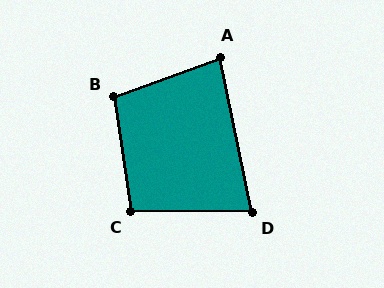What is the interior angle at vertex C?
Approximately 99 degrees (obtuse).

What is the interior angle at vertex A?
Approximately 81 degrees (acute).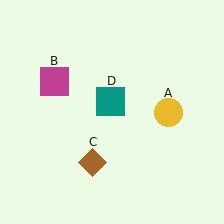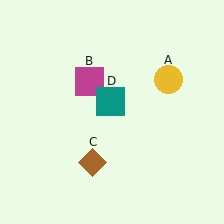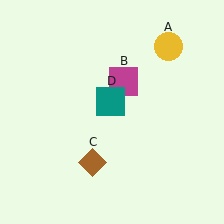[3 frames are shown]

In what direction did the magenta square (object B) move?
The magenta square (object B) moved right.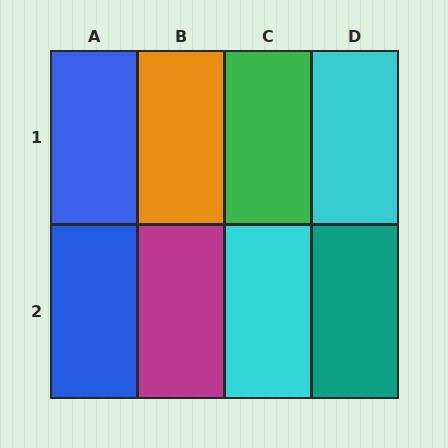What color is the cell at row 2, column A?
Blue.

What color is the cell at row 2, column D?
Teal.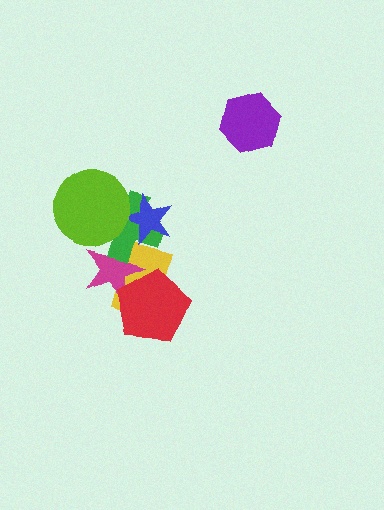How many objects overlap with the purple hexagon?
0 objects overlap with the purple hexagon.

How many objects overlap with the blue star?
1 object overlaps with the blue star.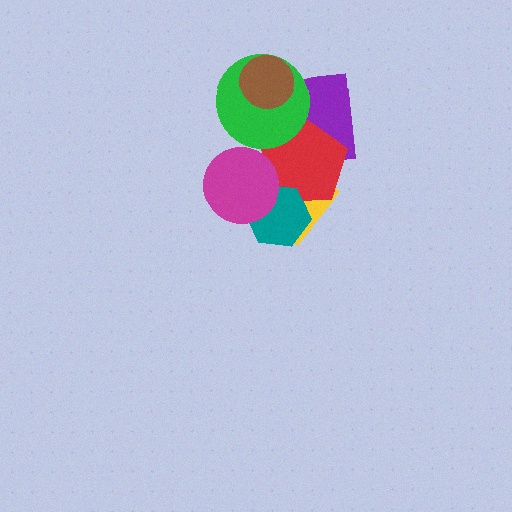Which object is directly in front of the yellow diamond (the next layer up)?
The red pentagon is directly in front of the yellow diamond.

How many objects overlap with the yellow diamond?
3 objects overlap with the yellow diamond.